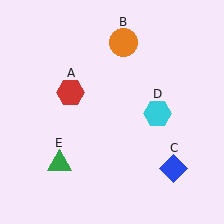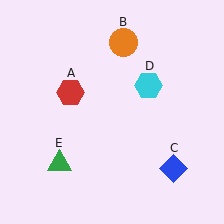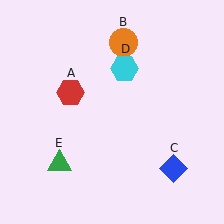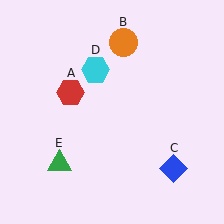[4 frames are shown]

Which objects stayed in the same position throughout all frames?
Red hexagon (object A) and orange circle (object B) and blue diamond (object C) and green triangle (object E) remained stationary.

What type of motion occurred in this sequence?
The cyan hexagon (object D) rotated counterclockwise around the center of the scene.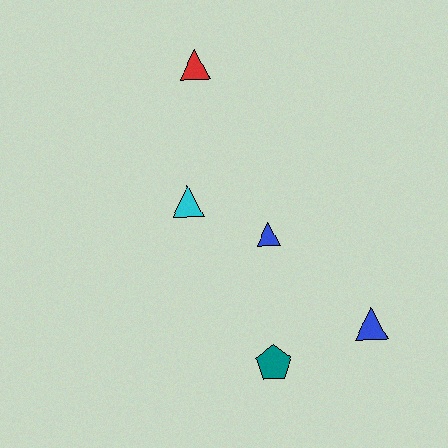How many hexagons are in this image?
There are no hexagons.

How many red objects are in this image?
There is 1 red object.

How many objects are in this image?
There are 5 objects.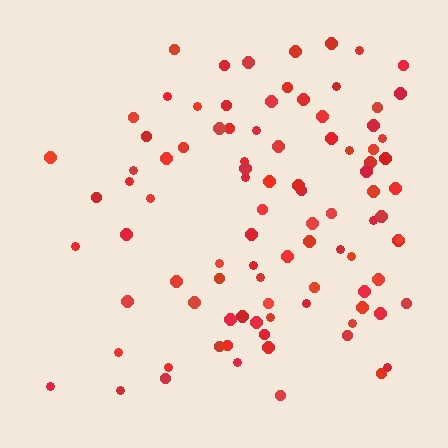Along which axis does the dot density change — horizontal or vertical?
Horizontal.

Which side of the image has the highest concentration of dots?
The right.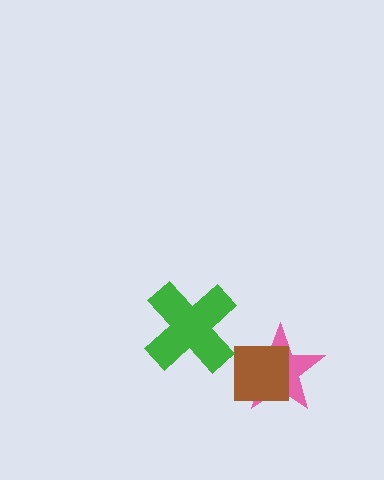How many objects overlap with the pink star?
1 object overlaps with the pink star.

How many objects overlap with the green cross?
0 objects overlap with the green cross.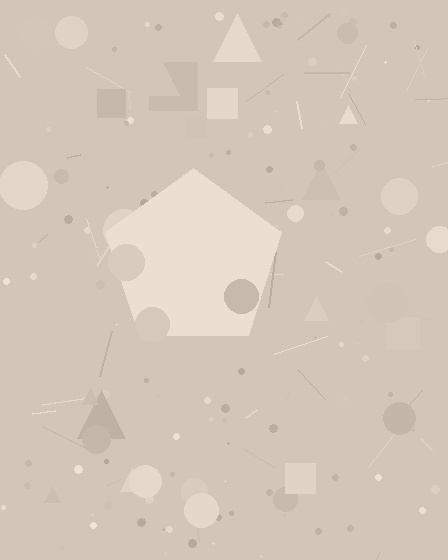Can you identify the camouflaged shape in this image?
The camouflaged shape is a pentagon.